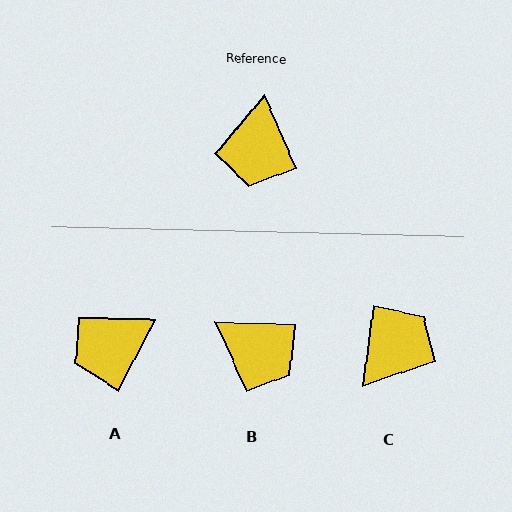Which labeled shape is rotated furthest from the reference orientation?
C, about 148 degrees away.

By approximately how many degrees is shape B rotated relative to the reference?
Approximately 64 degrees counter-clockwise.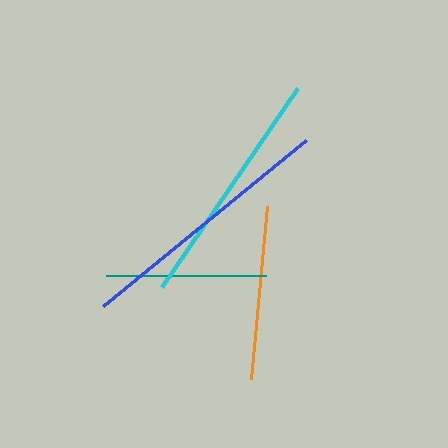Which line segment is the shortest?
The teal line is the shortest at approximately 160 pixels.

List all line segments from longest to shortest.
From longest to shortest: blue, cyan, orange, teal.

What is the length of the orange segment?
The orange segment is approximately 173 pixels long.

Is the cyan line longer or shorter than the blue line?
The blue line is longer than the cyan line.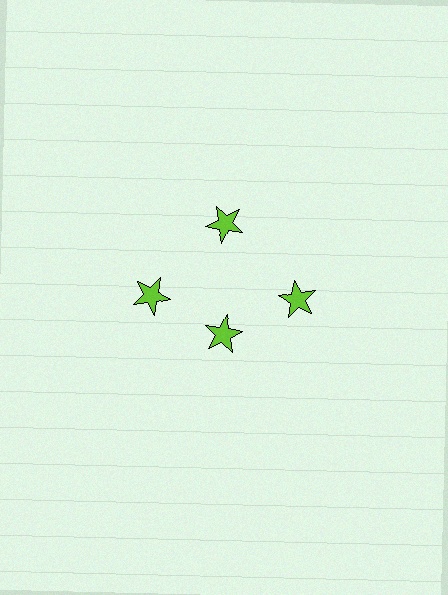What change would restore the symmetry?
The symmetry would be restored by moving it outward, back onto the ring so that all 4 stars sit at equal angles and equal distance from the center.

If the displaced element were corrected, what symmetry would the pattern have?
It would have 4-fold rotational symmetry — the pattern would map onto itself every 90 degrees.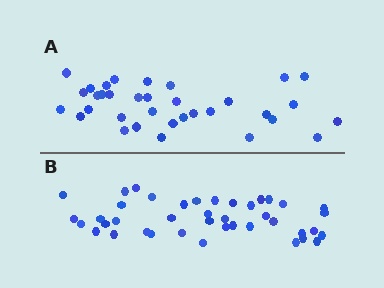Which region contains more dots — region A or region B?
Region B (the bottom region) has more dots.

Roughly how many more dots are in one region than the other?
Region B has roughly 8 or so more dots than region A.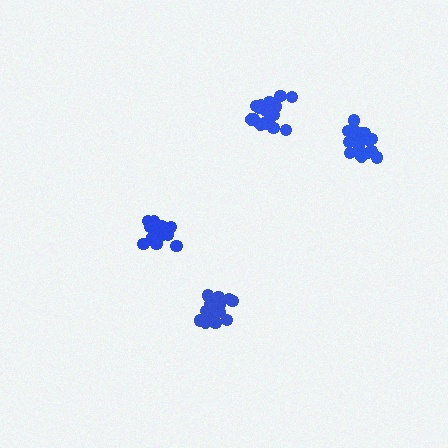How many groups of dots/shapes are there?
There are 4 groups.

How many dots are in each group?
Group 1: 21 dots, Group 2: 20 dots, Group 3: 18 dots, Group 4: 17 dots (76 total).